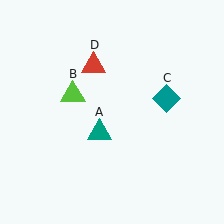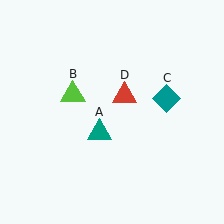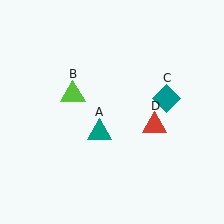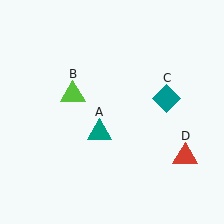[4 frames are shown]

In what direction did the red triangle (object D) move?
The red triangle (object D) moved down and to the right.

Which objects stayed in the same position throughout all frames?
Teal triangle (object A) and lime triangle (object B) and teal diamond (object C) remained stationary.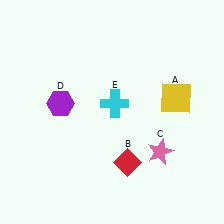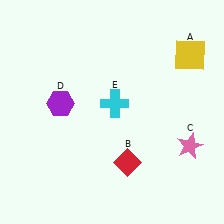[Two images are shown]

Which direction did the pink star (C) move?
The pink star (C) moved right.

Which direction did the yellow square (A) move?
The yellow square (A) moved up.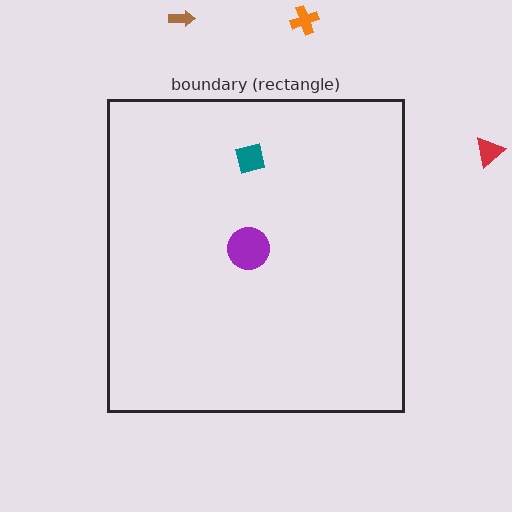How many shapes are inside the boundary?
2 inside, 3 outside.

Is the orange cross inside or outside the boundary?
Outside.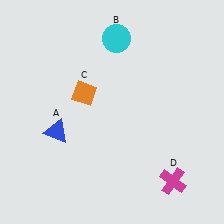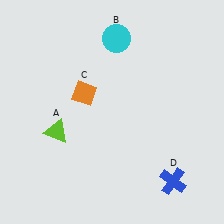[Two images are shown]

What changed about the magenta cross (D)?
In Image 1, D is magenta. In Image 2, it changed to blue.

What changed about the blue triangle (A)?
In Image 1, A is blue. In Image 2, it changed to lime.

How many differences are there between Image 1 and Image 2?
There are 2 differences between the two images.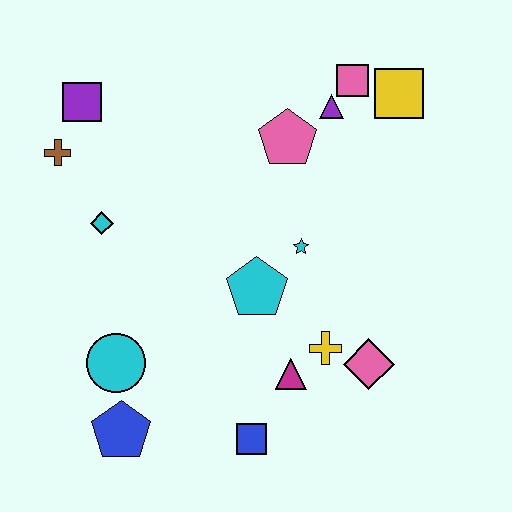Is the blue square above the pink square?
No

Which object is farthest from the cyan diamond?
The yellow square is farthest from the cyan diamond.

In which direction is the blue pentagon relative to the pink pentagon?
The blue pentagon is below the pink pentagon.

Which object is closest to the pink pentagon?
The purple triangle is closest to the pink pentagon.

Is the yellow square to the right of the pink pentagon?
Yes